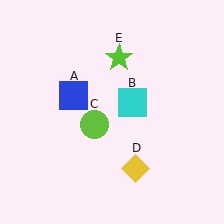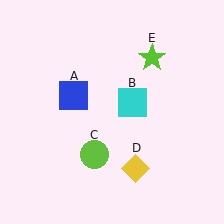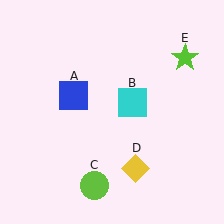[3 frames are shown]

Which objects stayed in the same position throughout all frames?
Blue square (object A) and cyan square (object B) and yellow diamond (object D) remained stationary.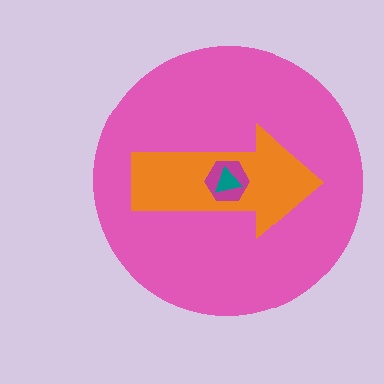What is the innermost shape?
The teal triangle.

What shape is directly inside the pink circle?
The orange arrow.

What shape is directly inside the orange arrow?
The magenta hexagon.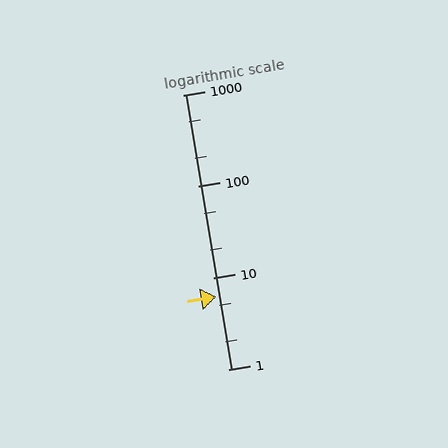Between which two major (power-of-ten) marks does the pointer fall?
The pointer is between 1 and 10.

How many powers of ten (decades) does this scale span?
The scale spans 3 decades, from 1 to 1000.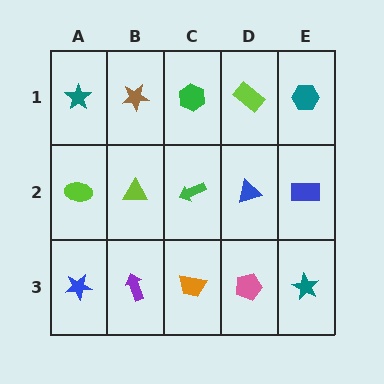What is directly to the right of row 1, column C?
A lime rectangle.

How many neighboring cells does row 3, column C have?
3.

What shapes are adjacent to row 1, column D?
A blue triangle (row 2, column D), a green hexagon (row 1, column C), a teal hexagon (row 1, column E).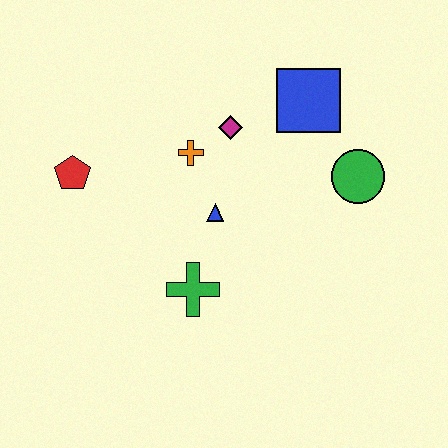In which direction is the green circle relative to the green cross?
The green circle is to the right of the green cross.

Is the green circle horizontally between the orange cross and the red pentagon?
No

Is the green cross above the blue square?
No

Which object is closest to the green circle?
The blue square is closest to the green circle.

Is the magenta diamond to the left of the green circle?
Yes